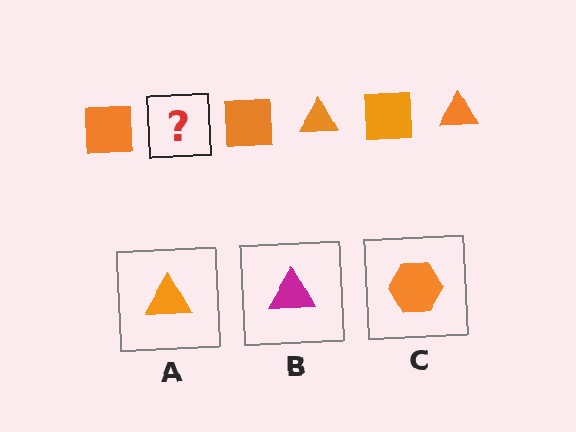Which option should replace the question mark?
Option A.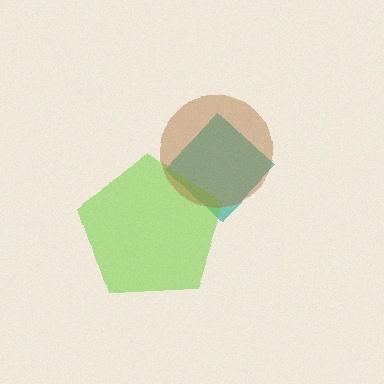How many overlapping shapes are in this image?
There are 3 overlapping shapes in the image.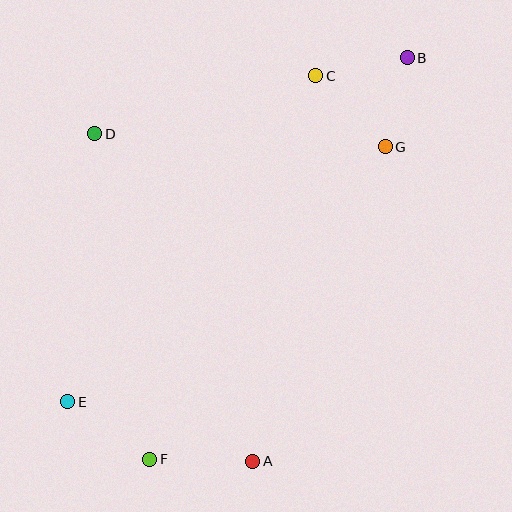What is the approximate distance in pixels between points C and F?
The distance between C and F is approximately 418 pixels.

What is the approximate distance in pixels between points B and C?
The distance between B and C is approximately 93 pixels.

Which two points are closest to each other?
Points B and G are closest to each other.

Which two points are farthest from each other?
Points B and E are farthest from each other.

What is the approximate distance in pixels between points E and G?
The distance between E and G is approximately 407 pixels.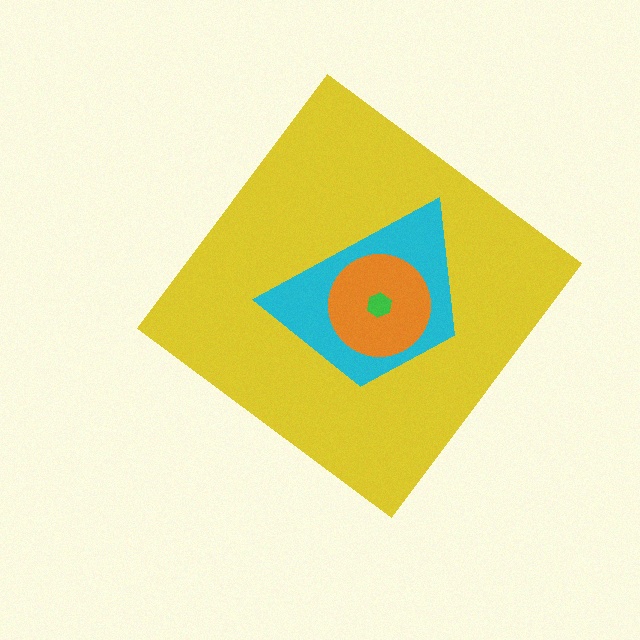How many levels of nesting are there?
4.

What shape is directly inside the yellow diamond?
The cyan trapezoid.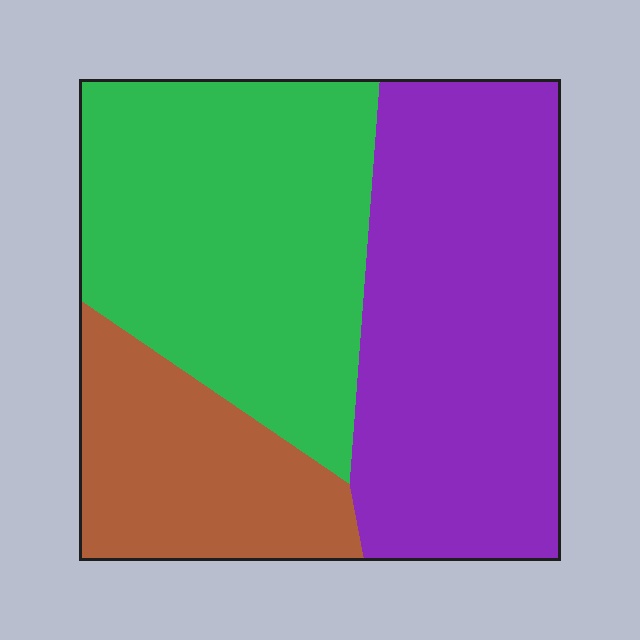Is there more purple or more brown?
Purple.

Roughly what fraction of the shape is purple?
Purple takes up about two fifths (2/5) of the shape.